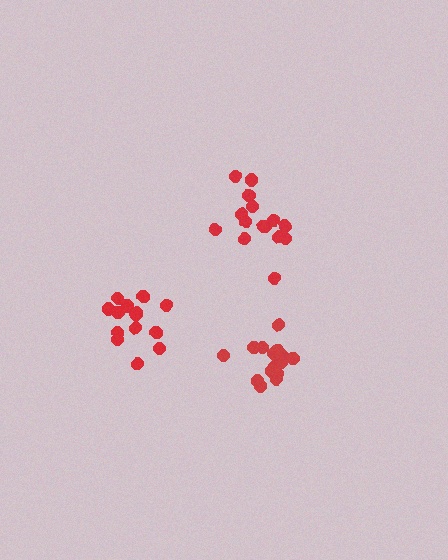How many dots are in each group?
Group 1: 14 dots, Group 2: 16 dots, Group 3: 15 dots (45 total).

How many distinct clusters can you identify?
There are 3 distinct clusters.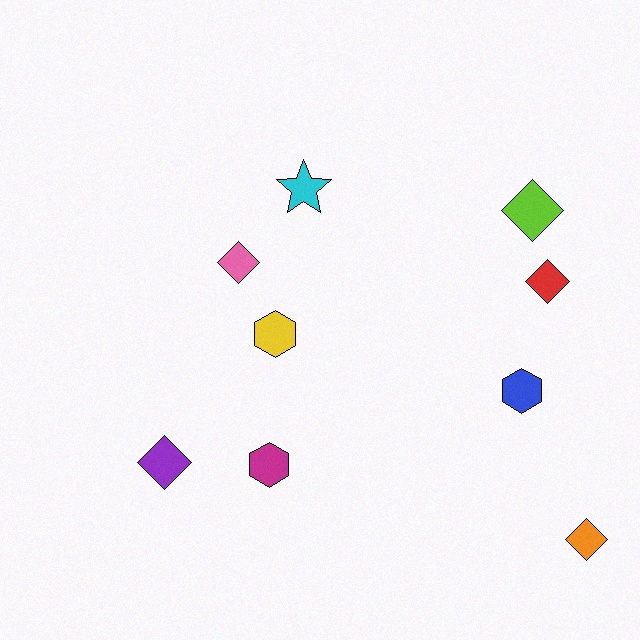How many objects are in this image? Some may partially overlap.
There are 9 objects.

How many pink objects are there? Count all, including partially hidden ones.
There is 1 pink object.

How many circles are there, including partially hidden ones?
There are no circles.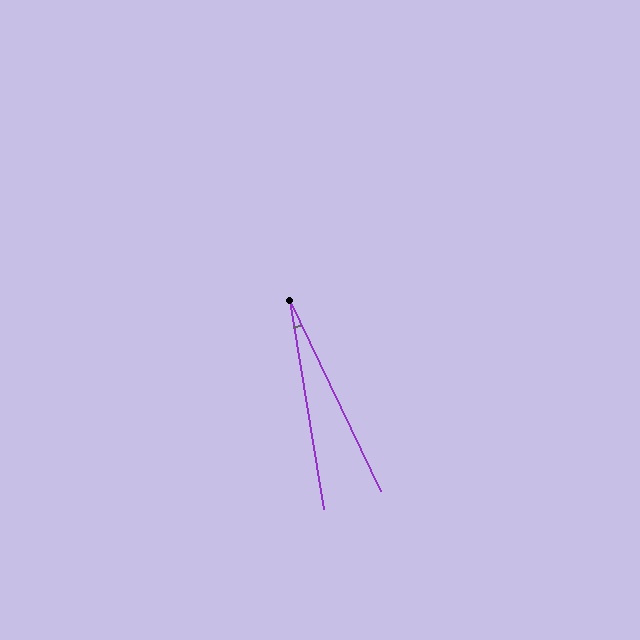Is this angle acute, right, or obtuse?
It is acute.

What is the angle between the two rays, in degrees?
Approximately 16 degrees.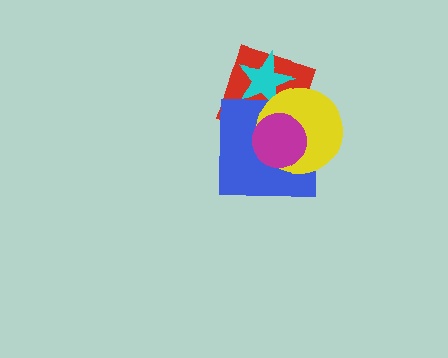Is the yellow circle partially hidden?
Yes, it is partially covered by another shape.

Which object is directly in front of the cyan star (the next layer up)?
The blue square is directly in front of the cyan star.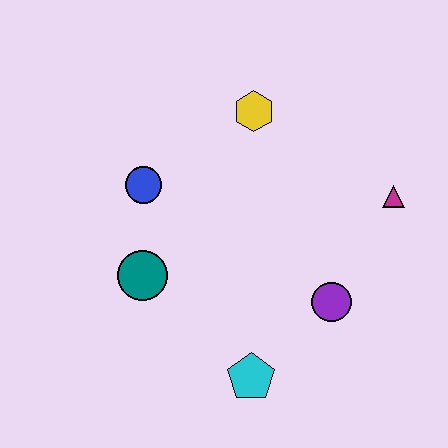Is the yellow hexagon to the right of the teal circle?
Yes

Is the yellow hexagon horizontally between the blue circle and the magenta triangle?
Yes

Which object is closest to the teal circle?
The blue circle is closest to the teal circle.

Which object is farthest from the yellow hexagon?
The cyan pentagon is farthest from the yellow hexagon.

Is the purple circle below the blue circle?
Yes